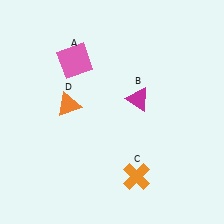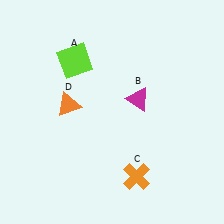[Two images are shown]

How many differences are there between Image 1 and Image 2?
There is 1 difference between the two images.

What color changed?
The square (A) changed from pink in Image 1 to lime in Image 2.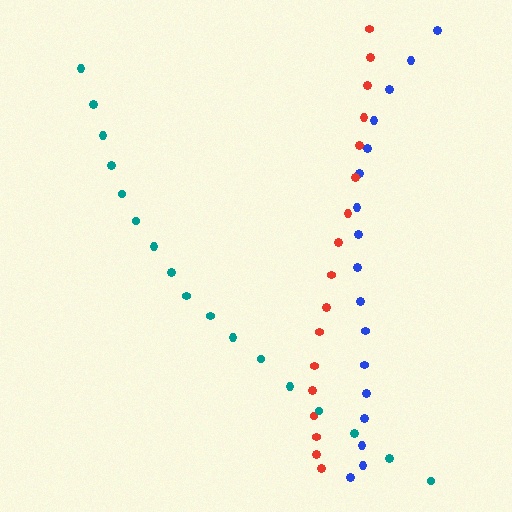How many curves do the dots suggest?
There are 3 distinct paths.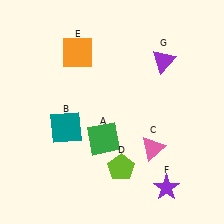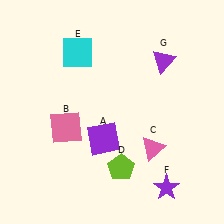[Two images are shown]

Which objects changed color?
A changed from green to purple. B changed from teal to pink. E changed from orange to cyan.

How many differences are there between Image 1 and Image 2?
There are 3 differences between the two images.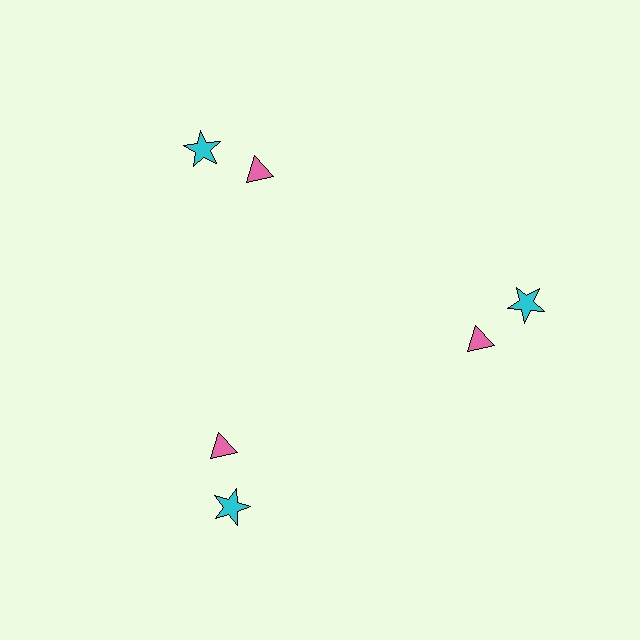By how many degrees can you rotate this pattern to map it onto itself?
The pattern maps onto itself every 120 degrees of rotation.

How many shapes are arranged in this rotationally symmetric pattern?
There are 6 shapes, arranged in 3 groups of 2.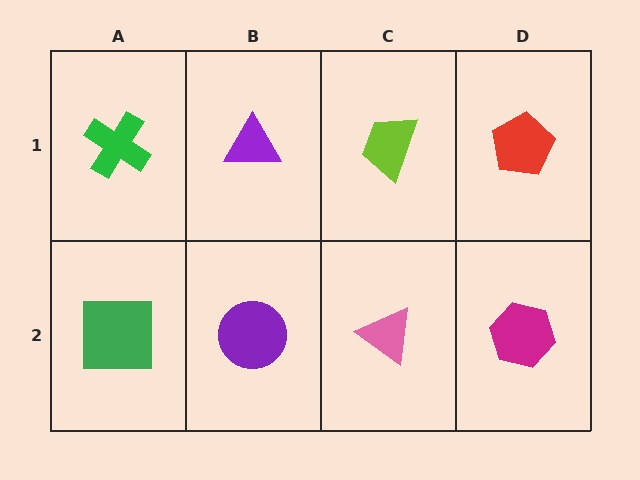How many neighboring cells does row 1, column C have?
3.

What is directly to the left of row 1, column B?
A green cross.